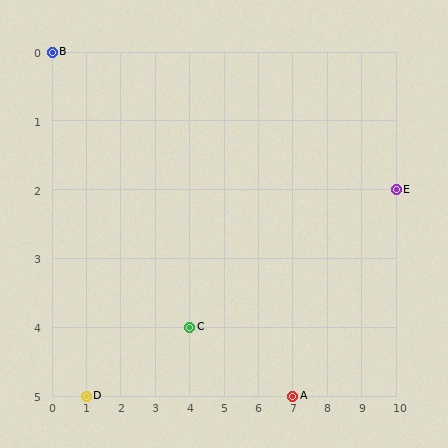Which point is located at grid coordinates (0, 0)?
Point B is at (0, 0).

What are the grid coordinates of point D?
Point D is at grid coordinates (1, 5).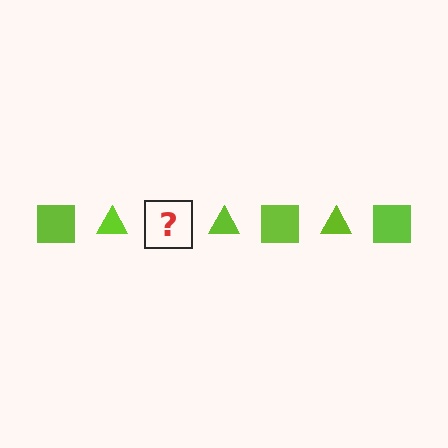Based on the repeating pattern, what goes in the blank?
The blank should be a lime square.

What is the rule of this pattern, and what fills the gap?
The rule is that the pattern cycles through square, triangle shapes in lime. The gap should be filled with a lime square.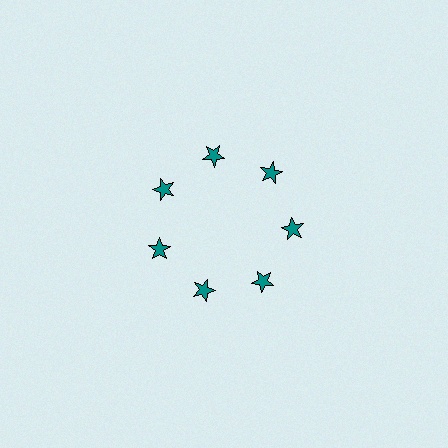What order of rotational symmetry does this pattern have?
This pattern has 7-fold rotational symmetry.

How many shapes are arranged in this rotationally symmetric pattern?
There are 7 shapes, arranged in 7 groups of 1.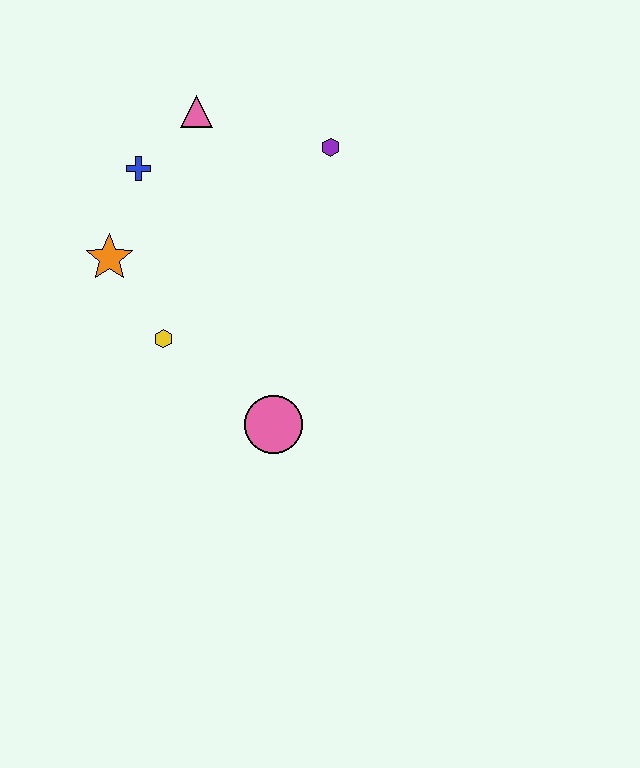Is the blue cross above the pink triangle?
No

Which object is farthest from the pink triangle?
The pink circle is farthest from the pink triangle.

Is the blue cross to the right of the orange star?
Yes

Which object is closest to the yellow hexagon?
The orange star is closest to the yellow hexagon.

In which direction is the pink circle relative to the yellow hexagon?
The pink circle is to the right of the yellow hexagon.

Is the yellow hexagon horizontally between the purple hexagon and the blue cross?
Yes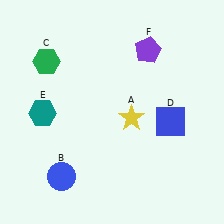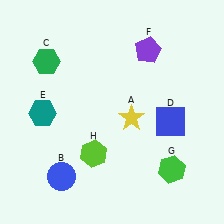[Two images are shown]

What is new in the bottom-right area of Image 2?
A green hexagon (G) was added in the bottom-right area of Image 2.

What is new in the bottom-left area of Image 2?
A lime hexagon (H) was added in the bottom-left area of Image 2.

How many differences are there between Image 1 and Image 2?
There are 2 differences between the two images.